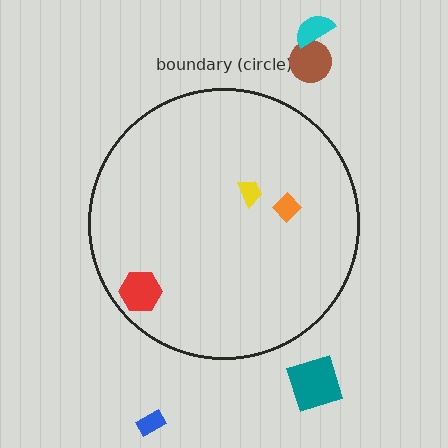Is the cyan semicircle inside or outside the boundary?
Outside.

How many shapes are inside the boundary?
3 inside, 4 outside.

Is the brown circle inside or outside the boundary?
Outside.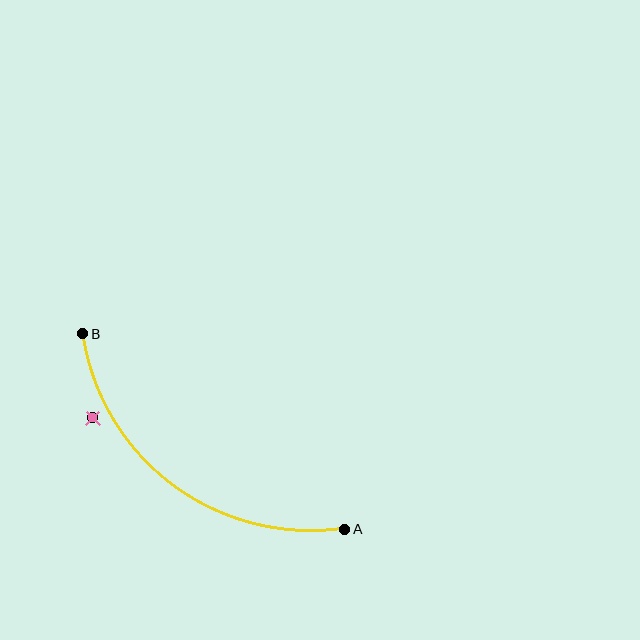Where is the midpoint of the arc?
The arc midpoint is the point on the curve farthest from the straight line joining A and B. It sits below and to the left of that line.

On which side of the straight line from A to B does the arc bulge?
The arc bulges below and to the left of the straight line connecting A and B.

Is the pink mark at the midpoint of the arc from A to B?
No — the pink mark does not lie on the arc at all. It sits slightly outside the curve.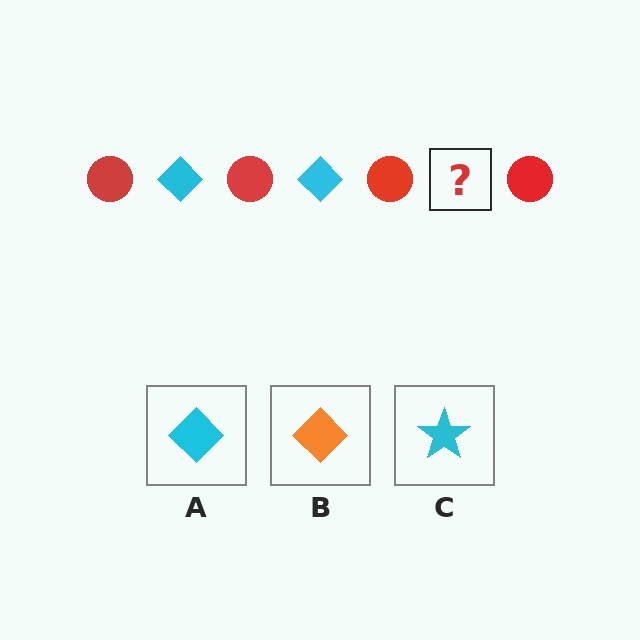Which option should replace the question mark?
Option A.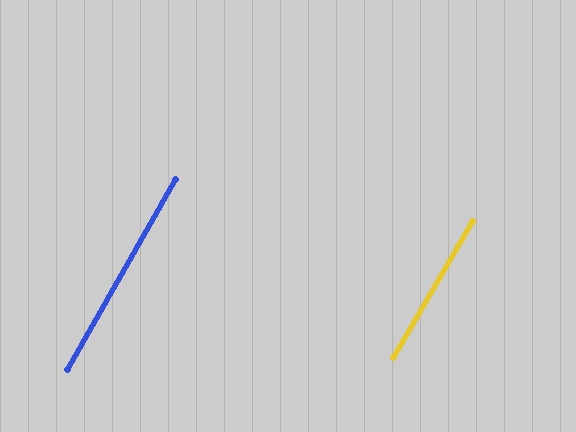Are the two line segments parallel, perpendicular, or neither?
Parallel — their directions differ by only 0.4°.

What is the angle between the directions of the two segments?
Approximately 0 degrees.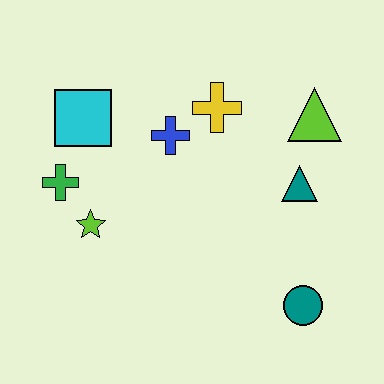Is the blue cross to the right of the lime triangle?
No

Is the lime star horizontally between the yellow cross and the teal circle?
No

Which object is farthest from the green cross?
The teal circle is farthest from the green cross.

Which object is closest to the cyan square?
The green cross is closest to the cyan square.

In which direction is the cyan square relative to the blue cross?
The cyan square is to the left of the blue cross.